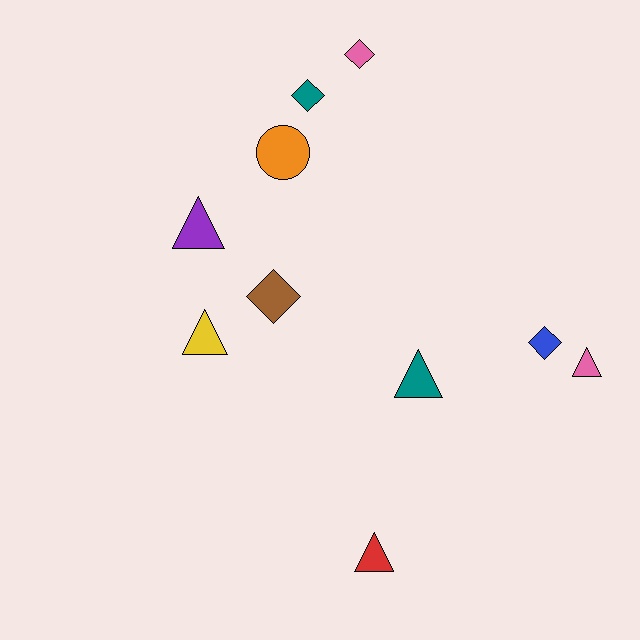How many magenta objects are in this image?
There are no magenta objects.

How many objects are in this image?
There are 10 objects.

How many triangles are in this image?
There are 5 triangles.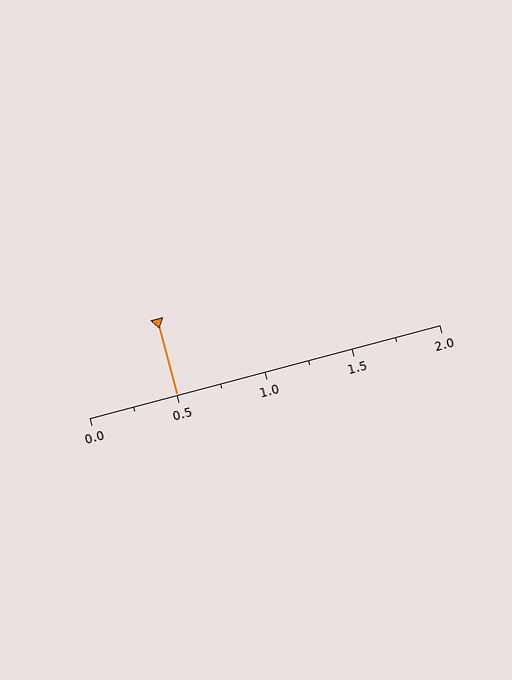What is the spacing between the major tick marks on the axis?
The major ticks are spaced 0.5 apart.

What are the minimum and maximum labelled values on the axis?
The axis runs from 0.0 to 2.0.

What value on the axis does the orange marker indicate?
The marker indicates approximately 0.5.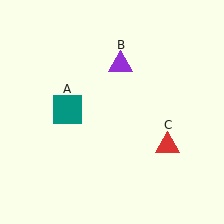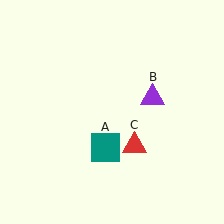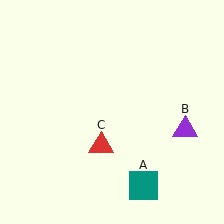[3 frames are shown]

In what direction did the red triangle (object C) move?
The red triangle (object C) moved left.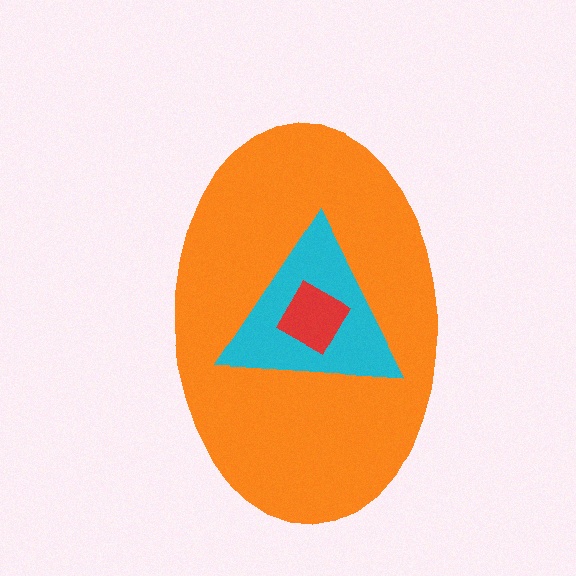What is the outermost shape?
The orange ellipse.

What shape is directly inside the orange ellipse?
The cyan triangle.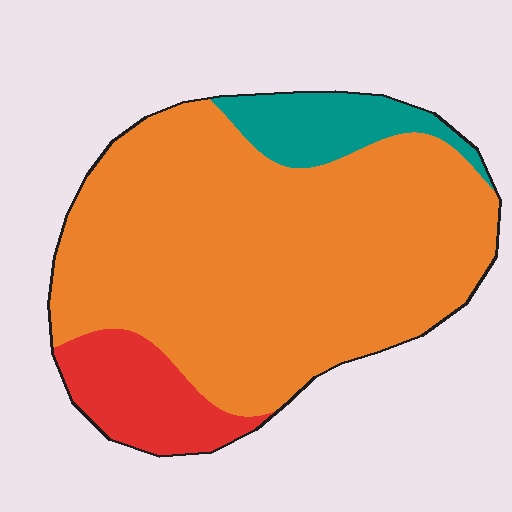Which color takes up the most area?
Orange, at roughly 75%.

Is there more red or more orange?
Orange.